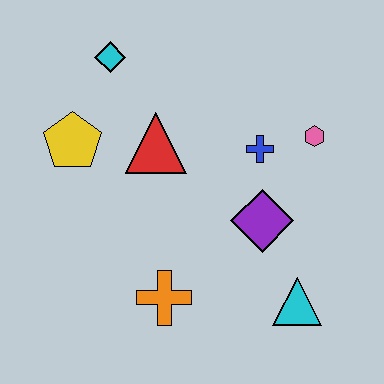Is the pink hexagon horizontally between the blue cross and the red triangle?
No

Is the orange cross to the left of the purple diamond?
Yes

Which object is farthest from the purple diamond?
The cyan diamond is farthest from the purple diamond.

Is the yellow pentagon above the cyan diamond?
No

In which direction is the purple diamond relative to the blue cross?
The purple diamond is below the blue cross.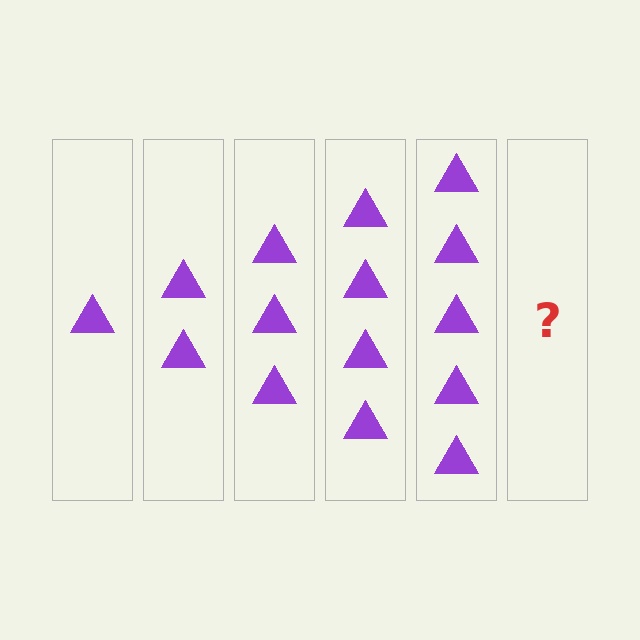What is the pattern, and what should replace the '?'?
The pattern is that each step adds one more triangle. The '?' should be 6 triangles.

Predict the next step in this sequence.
The next step is 6 triangles.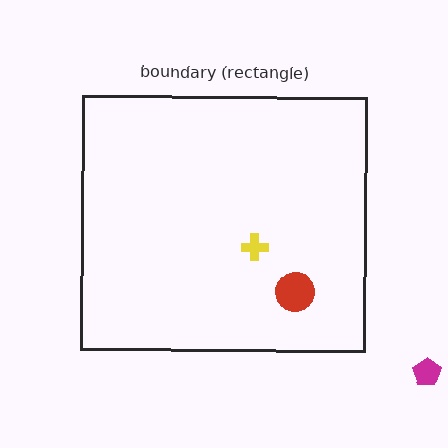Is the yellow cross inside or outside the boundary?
Inside.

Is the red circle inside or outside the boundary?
Inside.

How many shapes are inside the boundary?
2 inside, 1 outside.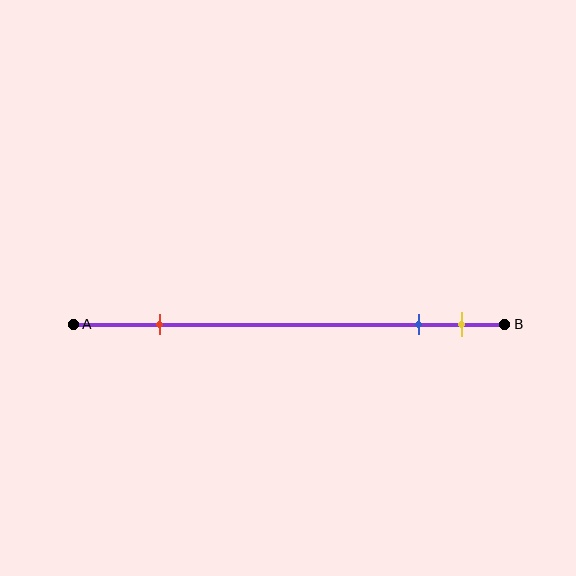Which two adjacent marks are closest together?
The blue and yellow marks are the closest adjacent pair.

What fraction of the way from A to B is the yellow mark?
The yellow mark is approximately 90% (0.9) of the way from A to B.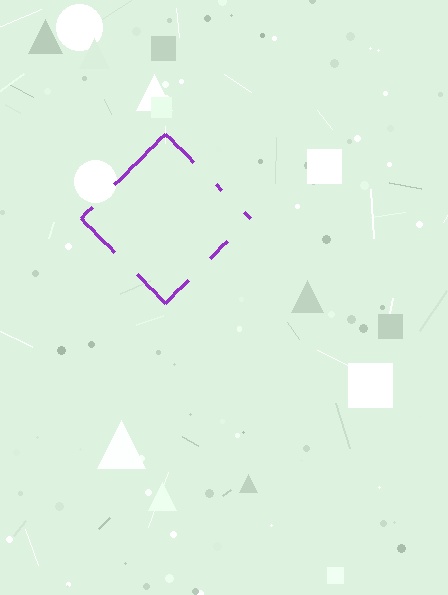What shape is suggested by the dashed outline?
The dashed outline suggests a diamond.